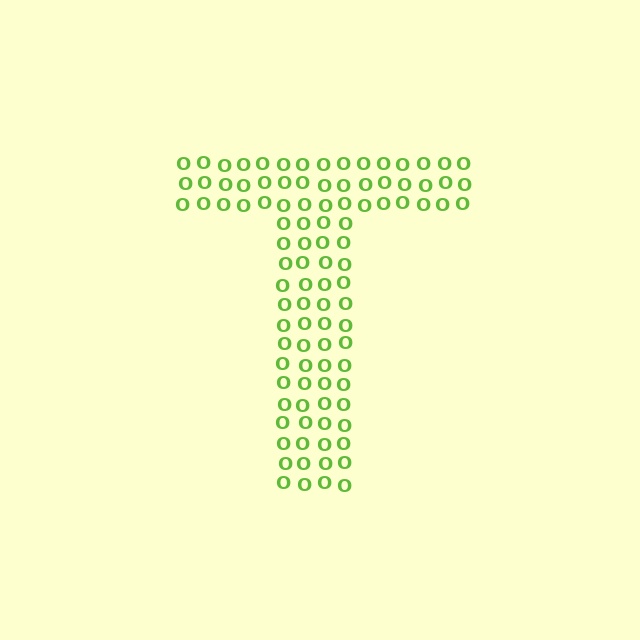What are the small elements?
The small elements are letter O's.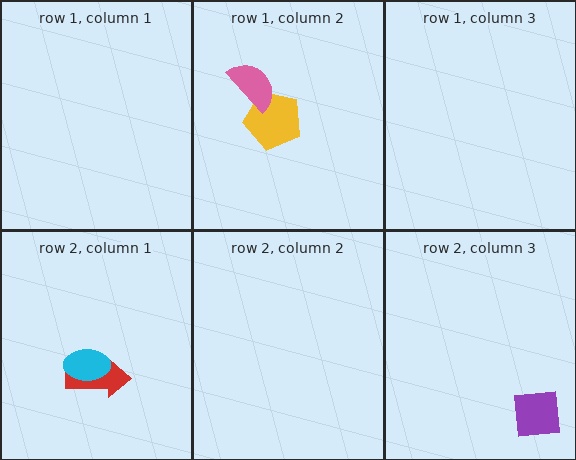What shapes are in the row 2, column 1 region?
The red arrow, the cyan ellipse.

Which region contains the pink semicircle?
The row 1, column 2 region.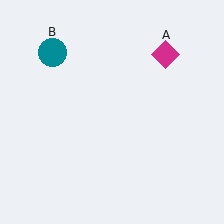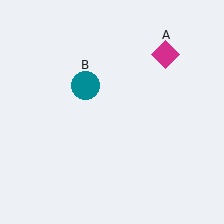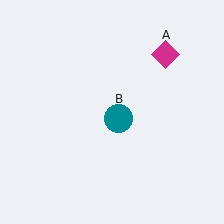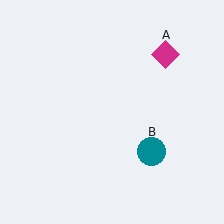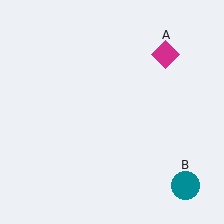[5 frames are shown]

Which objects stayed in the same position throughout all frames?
Magenta diamond (object A) remained stationary.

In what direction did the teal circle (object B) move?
The teal circle (object B) moved down and to the right.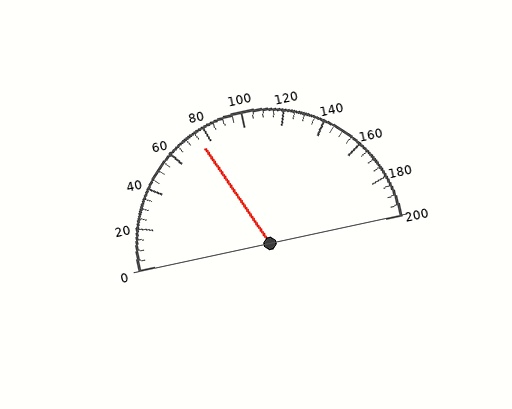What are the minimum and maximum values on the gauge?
The gauge ranges from 0 to 200.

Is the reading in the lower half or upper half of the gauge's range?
The reading is in the lower half of the range (0 to 200).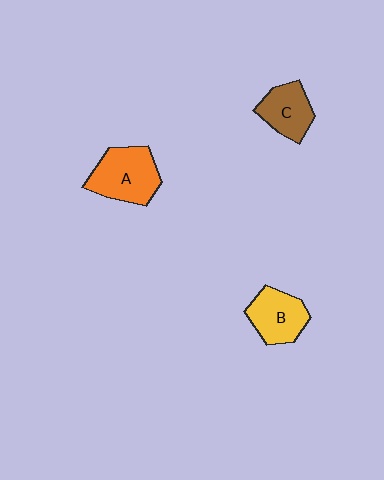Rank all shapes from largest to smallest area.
From largest to smallest: A (orange), B (yellow), C (brown).